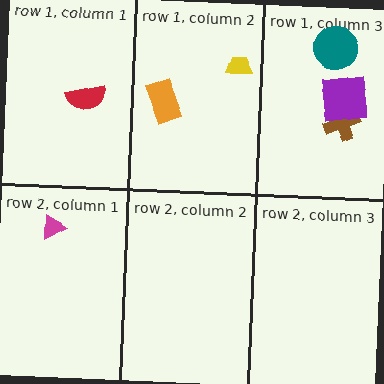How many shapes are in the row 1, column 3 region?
3.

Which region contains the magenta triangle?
The row 2, column 1 region.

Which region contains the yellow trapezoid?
The row 1, column 2 region.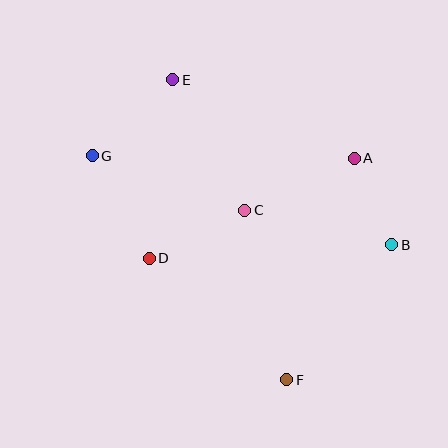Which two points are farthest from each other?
Points E and F are farthest from each other.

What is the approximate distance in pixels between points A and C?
The distance between A and C is approximately 121 pixels.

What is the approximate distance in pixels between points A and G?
The distance between A and G is approximately 262 pixels.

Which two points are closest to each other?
Points A and B are closest to each other.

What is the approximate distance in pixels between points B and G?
The distance between B and G is approximately 312 pixels.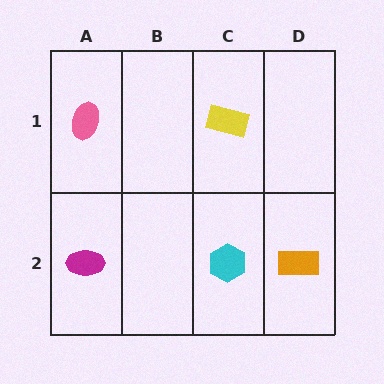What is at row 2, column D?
An orange rectangle.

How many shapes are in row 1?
2 shapes.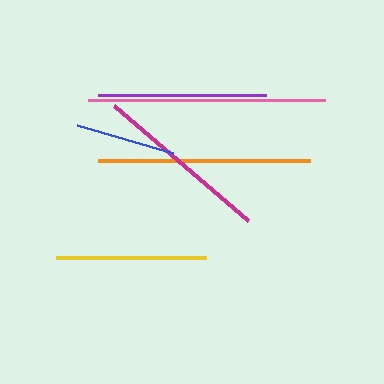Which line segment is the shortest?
The blue line is the shortest at approximately 100 pixels.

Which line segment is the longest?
The pink line is the longest at approximately 238 pixels.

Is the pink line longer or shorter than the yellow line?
The pink line is longer than the yellow line.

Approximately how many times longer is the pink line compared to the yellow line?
The pink line is approximately 1.6 times the length of the yellow line.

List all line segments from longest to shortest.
From longest to shortest: pink, orange, magenta, purple, yellow, blue.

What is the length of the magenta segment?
The magenta segment is approximately 177 pixels long.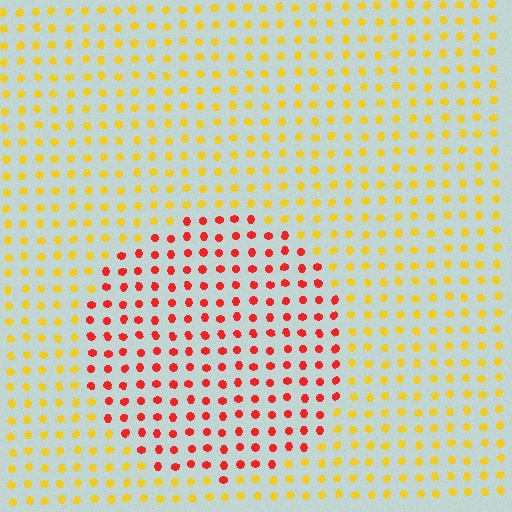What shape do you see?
I see a circle.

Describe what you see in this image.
The image is filled with small yellow elements in a uniform arrangement. A circle-shaped region is visible where the elements are tinted to a slightly different hue, forming a subtle color boundary.